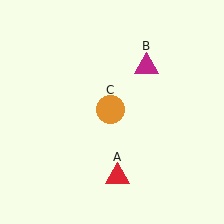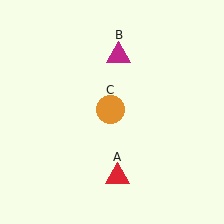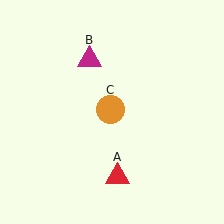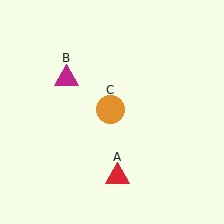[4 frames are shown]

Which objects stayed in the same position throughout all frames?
Red triangle (object A) and orange circle (object C) remained stationary.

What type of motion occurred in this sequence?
The magenta triangle (object B) rotated counterclockwise around the center of the scene.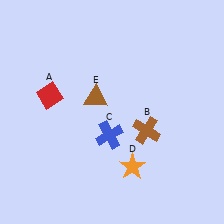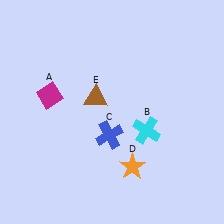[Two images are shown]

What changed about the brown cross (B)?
In Image 1, B is brown. In Image 2, it changed to cyan.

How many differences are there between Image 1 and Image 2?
There are 2 differences between the two images.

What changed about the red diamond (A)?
In Image 1, A is red. In Image 2, it changed to magenta.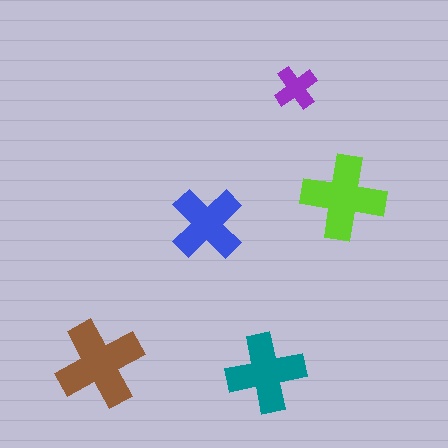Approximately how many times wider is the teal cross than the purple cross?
About 2 times wider.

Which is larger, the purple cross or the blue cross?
The blue one.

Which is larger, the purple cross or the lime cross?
The lime one.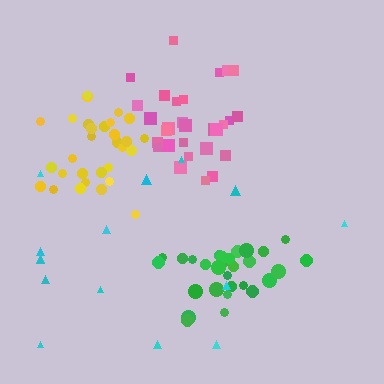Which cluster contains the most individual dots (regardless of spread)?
Yellow (30).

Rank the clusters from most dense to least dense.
green, pink, yellow, cyan.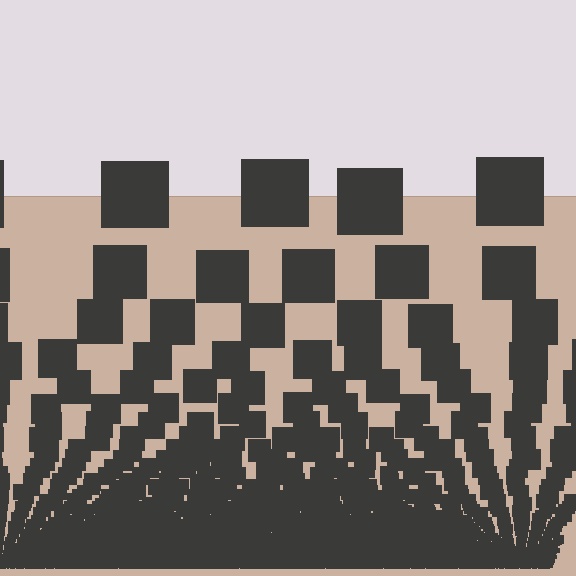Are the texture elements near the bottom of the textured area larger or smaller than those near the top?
Smaller. The gradient is inverted — elements near the bottom are smaller and denser.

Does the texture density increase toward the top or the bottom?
Density increases toward the bottom.